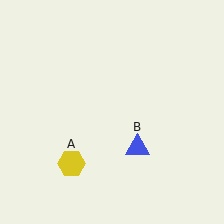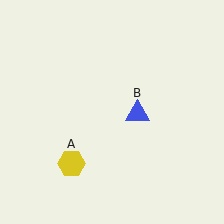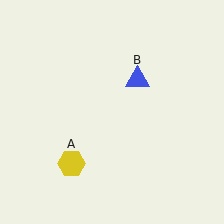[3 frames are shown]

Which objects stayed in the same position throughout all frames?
Yellow hexagon (object A) remained stationary.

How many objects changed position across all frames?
1 object changed position: blue triangle (object B).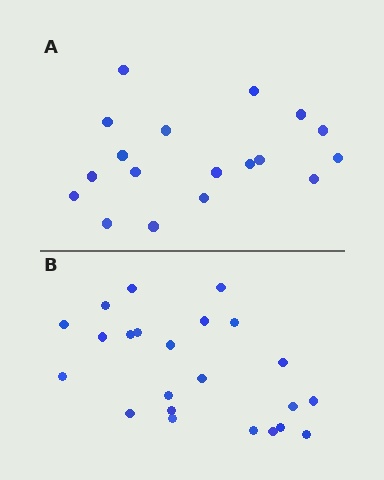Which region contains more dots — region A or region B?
Region B (the bottom region) has more dots.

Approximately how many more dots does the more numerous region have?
Region B has about 5 more dots than region A.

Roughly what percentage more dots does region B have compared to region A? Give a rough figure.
About 30% more.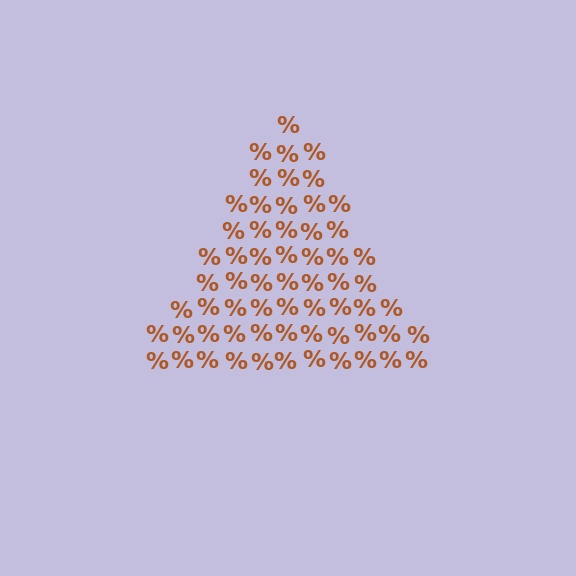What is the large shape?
The large shape is a triangle.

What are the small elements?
The small elements are percent signs.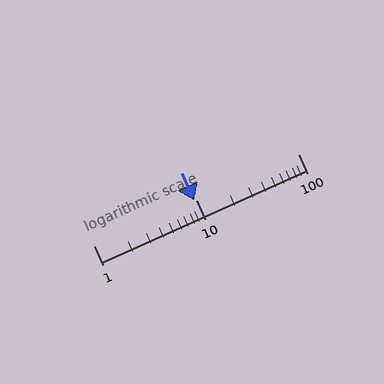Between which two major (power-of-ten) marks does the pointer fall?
The pointer is between 1 and 10.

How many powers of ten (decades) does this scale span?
The scale spans 2 decades, from 1 to 100.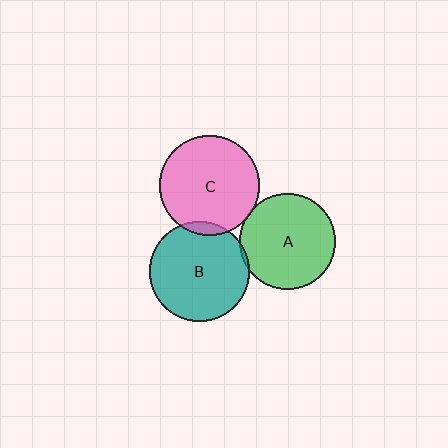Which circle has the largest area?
Circle C (pink).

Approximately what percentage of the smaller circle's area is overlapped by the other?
Approximately 5%.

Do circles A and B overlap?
Yes.